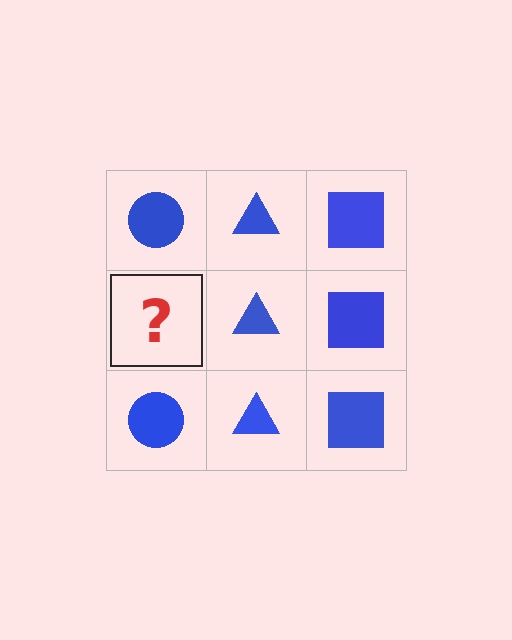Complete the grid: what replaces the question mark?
The question mark should be replaced with a blue circle.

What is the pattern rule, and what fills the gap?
The rule is that each column has a consistent shape. The gap should be filled with a blue circle.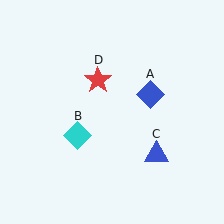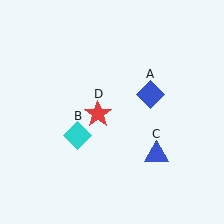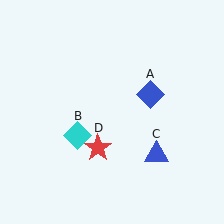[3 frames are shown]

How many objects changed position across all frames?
1 object changed position: red star (object D).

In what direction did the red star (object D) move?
The red star (object D) moved down.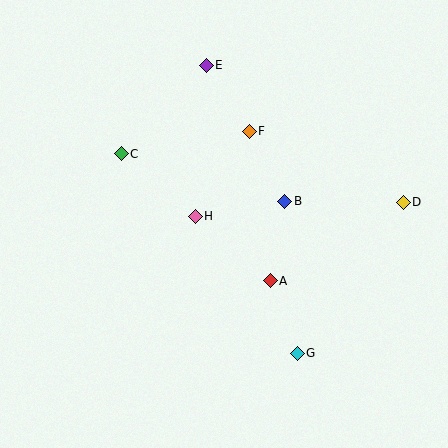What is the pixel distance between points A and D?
The distance between A and D is 154 pixels.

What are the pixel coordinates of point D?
Point D is at (403, 202).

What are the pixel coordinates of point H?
Point H is at (195, 216).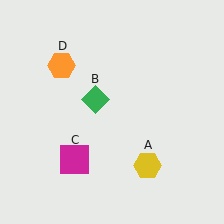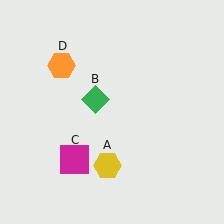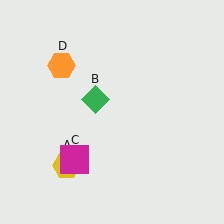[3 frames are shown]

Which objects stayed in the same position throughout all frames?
Green diamond (object B) and magenta square (object C) and orange hexagon (object D) remained stationary.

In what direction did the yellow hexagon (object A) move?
The yellow hexagon (object A) moved left.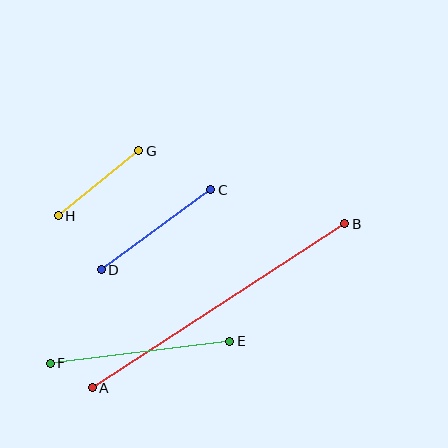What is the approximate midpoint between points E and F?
The midpoint is at approximately (140, 352) pixels.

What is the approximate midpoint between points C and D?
The midpoint is at approximately (156, 230) pixels.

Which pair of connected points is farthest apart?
Points A and B are farthest apart.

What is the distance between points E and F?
The distance is approximately 181 pixels.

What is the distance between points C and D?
The distance is approximately 136 pixels.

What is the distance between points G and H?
The distance is approximately 103 pixels.